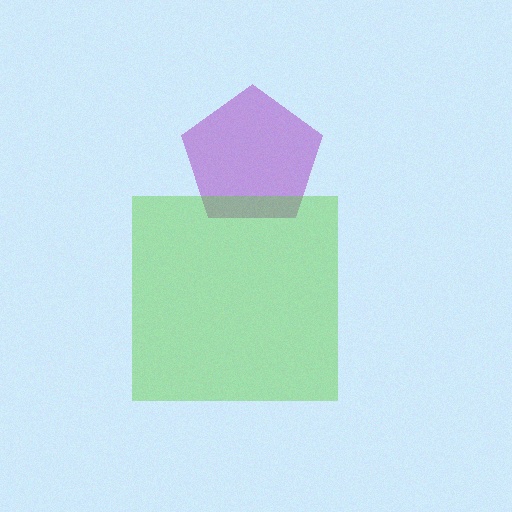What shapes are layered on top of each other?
The layered shapes are: a purple pentagon, a lime square.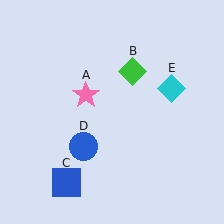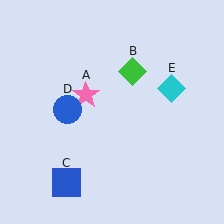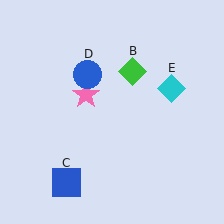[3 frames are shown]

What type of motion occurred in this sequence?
The blue circle (object D) rotated clockwise around the center of the scene.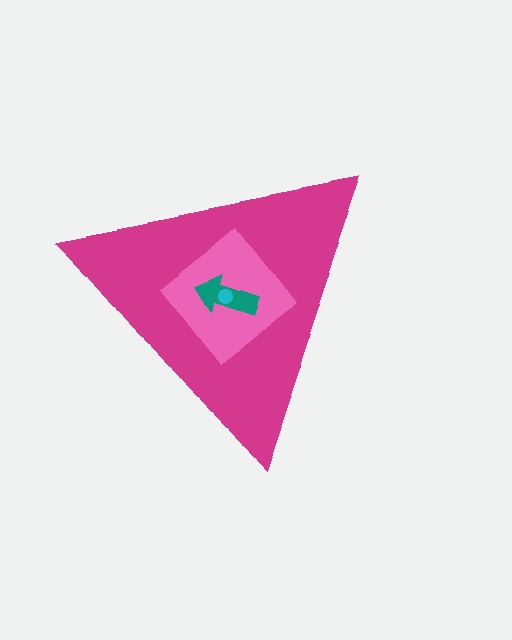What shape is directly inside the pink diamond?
The teal arrow.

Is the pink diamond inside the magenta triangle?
Yes.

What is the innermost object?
The cyan circle.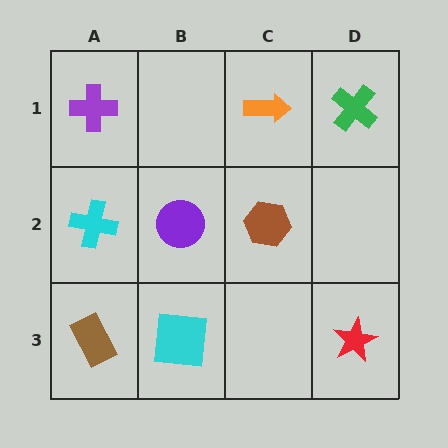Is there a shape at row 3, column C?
No, that cell is empty.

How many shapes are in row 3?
3 shapes.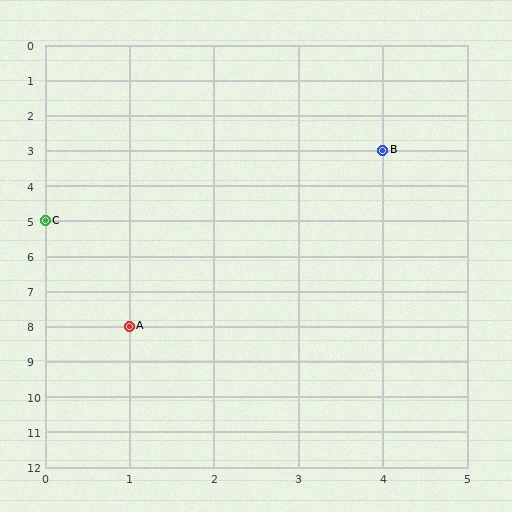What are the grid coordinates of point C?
Point C is at grid coordinates (0, 5).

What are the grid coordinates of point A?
Point A is at grid coordinates (1, 8).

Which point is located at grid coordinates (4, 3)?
Point B is at (4, 3).